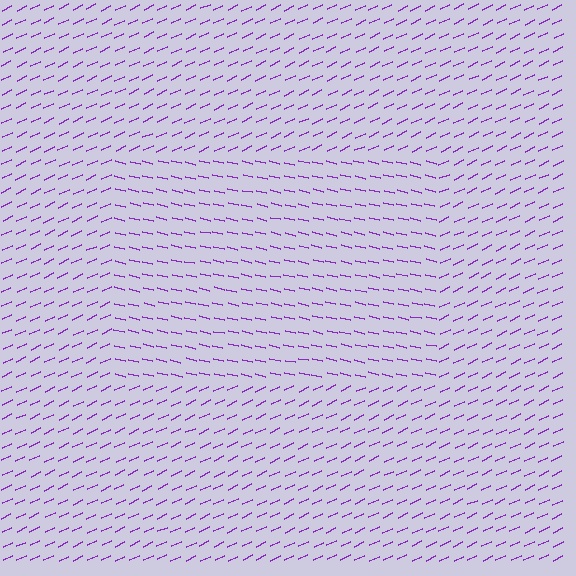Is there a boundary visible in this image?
Yes, there is a texture boundary formed by a change in line orientation.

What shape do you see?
I see a rectangle.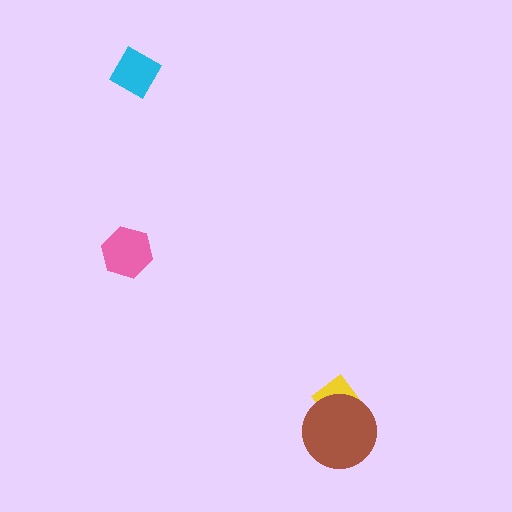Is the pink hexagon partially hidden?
No, no other shape covers it.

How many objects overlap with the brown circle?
1 object overlaps with the brown circle.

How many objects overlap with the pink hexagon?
0 objects overlap with the pink hexagon.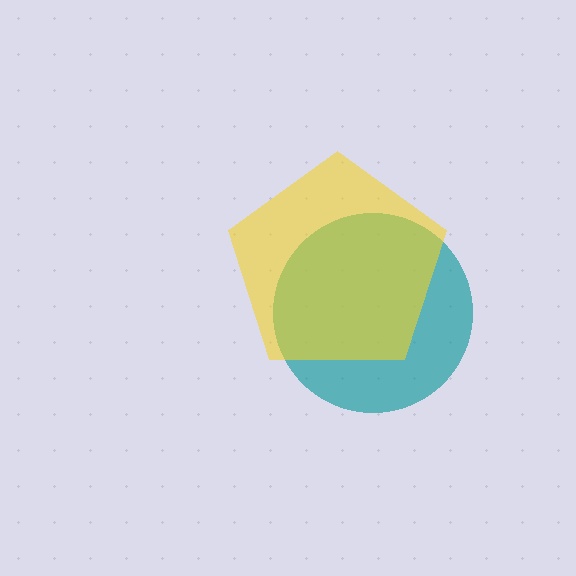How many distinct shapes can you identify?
There are 2 distinct shapes: a teal circle, a yellow pentagon.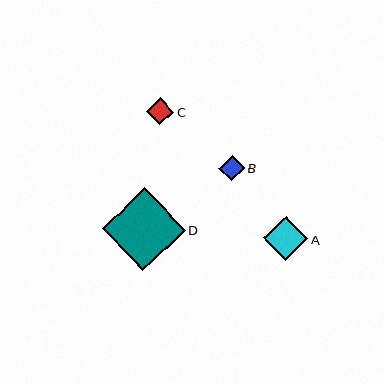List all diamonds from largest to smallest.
From largest to smallest: D, A, C, B.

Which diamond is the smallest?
Diamond B is the smallest with a size of approximately 26 pixels.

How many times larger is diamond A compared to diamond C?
Diamond A is approximately 1.6 times the size of diamond C.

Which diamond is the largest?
Diamond D is the largest with a size of approximately 83 pixels.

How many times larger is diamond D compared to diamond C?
Diamond D is approximately 3.1 times the size of diamond C.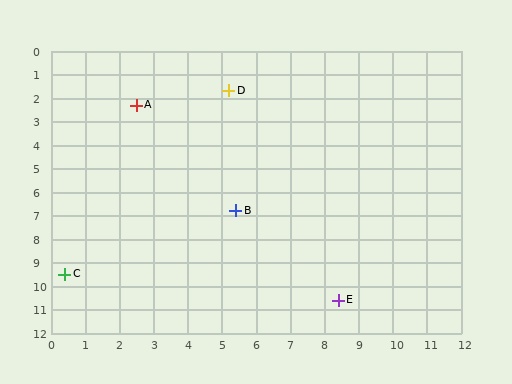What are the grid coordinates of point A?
Point A is at approximately (2.5, 2.3).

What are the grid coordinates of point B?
Point B is at approximately (5.4, 6.8).